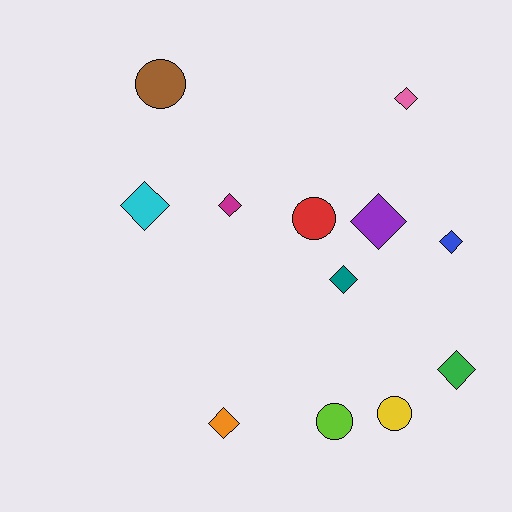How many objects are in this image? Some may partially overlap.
There are 12 objects.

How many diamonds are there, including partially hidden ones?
There are 8 diamonds.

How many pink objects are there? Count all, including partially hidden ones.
There is 1 pink object.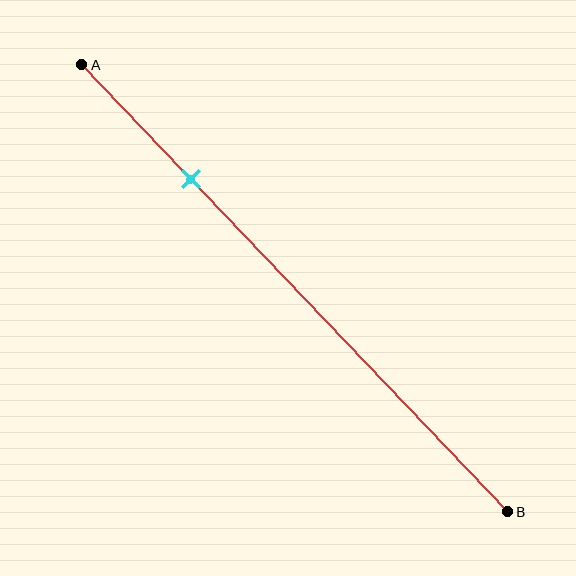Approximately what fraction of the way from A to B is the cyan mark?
The cyan mark is approximately 25% of the way from A to B.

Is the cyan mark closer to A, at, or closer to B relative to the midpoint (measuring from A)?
The cyan mark is closer to point A than the midpoint of segment AB.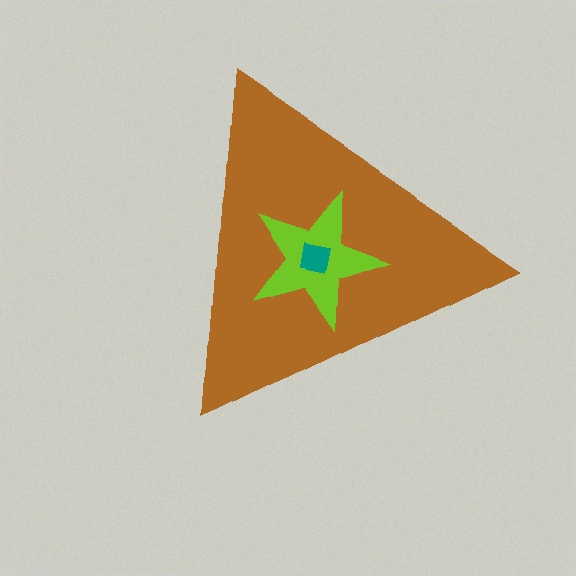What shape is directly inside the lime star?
The teal square.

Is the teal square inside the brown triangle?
Yes.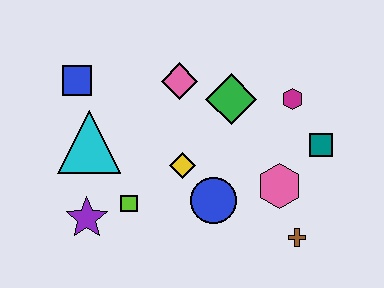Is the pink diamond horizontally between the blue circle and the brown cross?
No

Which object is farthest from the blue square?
The brown cross is farthest from the blue square.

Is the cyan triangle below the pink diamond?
Yes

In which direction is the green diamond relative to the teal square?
The green diamond is to the left of the teal square.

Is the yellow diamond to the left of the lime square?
No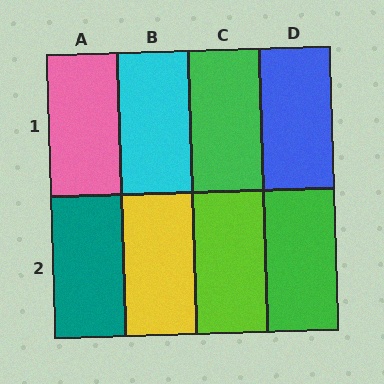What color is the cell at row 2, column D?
Green.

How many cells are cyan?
1 cell is cyan.